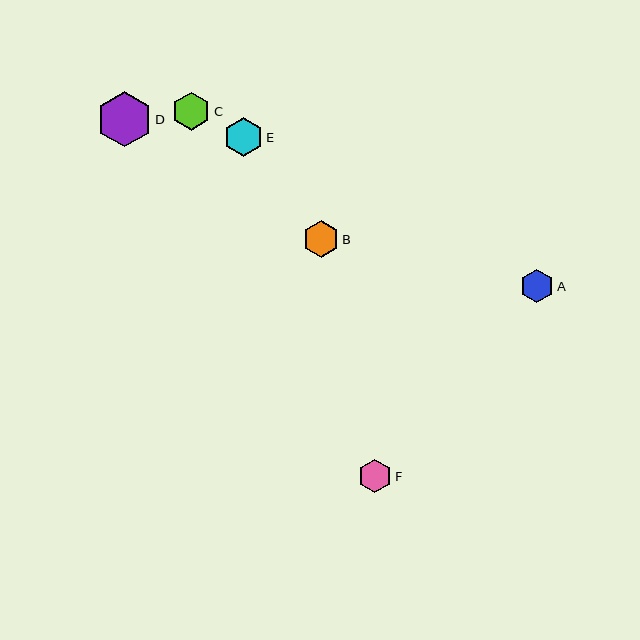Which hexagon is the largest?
Hexagon D is the largest with a size of approximately 55 pixels.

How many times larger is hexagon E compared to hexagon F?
Hexagon E is approximately 1.2 times the size of hexagon F.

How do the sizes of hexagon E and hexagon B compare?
Hexagon E and hexagon B are approximately the same size.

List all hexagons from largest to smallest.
From largest to smallest: D, E, C, B, A, F.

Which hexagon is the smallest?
Hexagon F is the smallest with a size of approximately 34 pixels.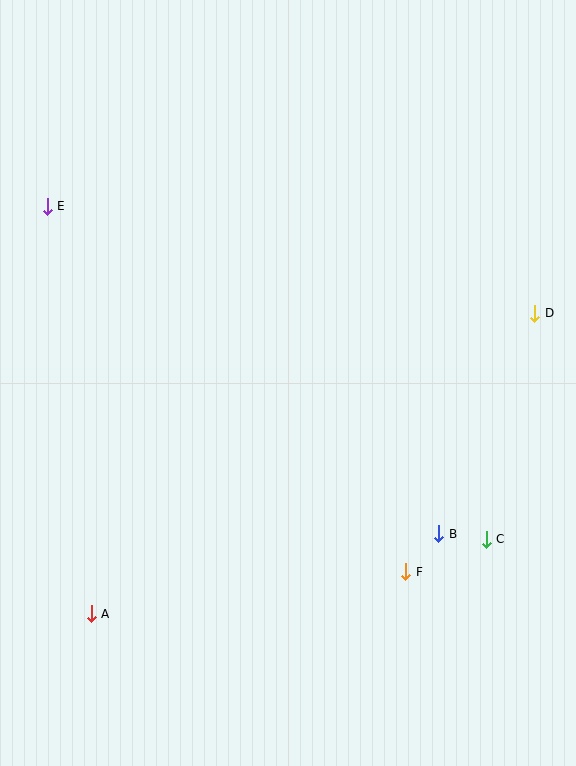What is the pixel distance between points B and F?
The distance between B and F is 51 pixels.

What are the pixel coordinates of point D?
Point D is at (535, 313).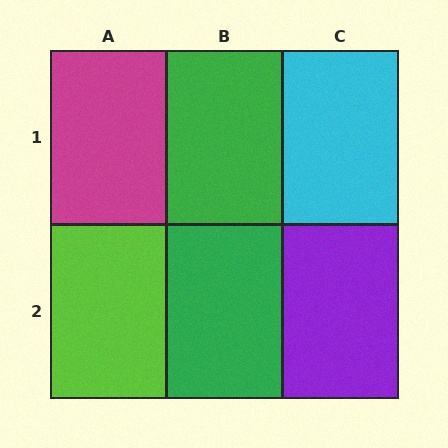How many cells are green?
2 cells are green.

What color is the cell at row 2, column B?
Green.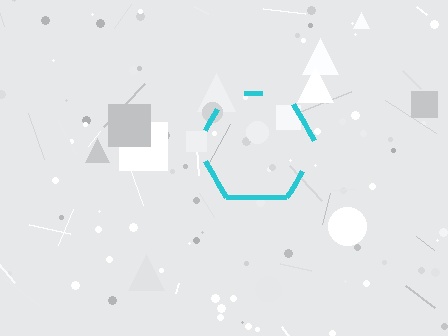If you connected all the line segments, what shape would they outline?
They would outline a hexagon.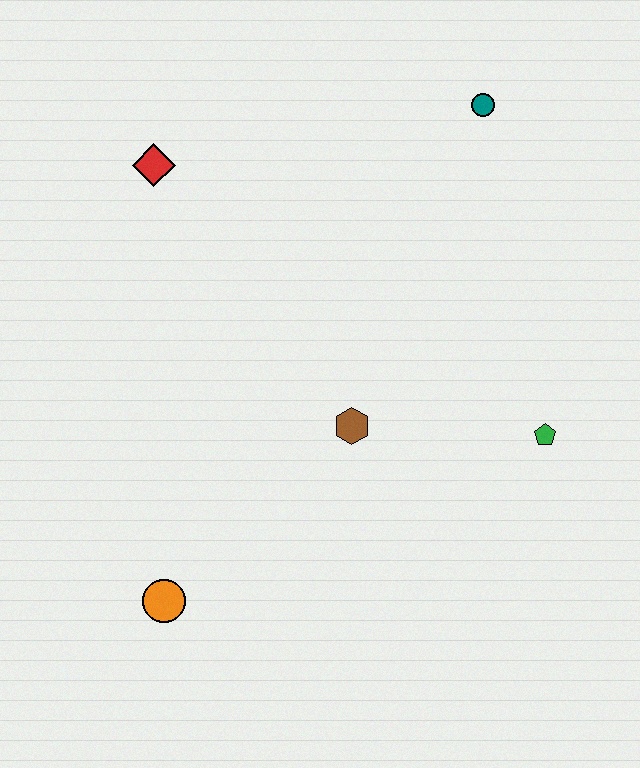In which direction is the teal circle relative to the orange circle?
The teal circle is above the orange circle.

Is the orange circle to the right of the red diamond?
Yes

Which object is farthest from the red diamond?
The green pentagon is farthest from the red diamond.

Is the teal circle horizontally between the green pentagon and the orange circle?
Yes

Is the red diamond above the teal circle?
No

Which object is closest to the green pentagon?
The brown hexagon is closest to the green pentagon.